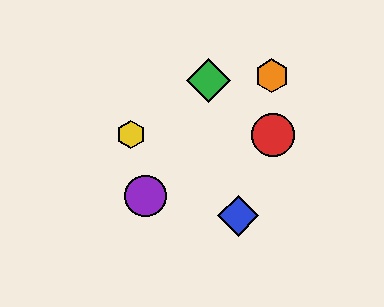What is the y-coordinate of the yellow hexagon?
The yellow hexagon is at y≈135.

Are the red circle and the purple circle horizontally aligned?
No, the red circle is at y≈135 and the purple circle is at y≈196.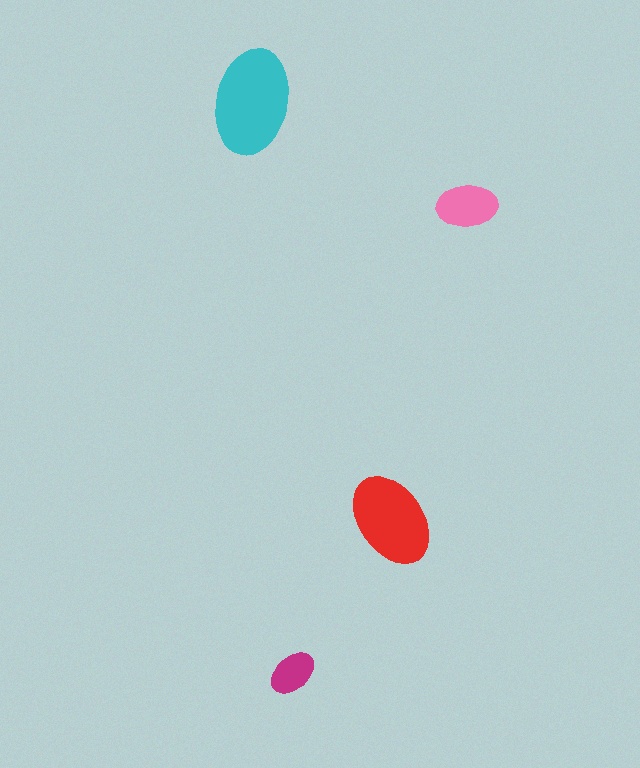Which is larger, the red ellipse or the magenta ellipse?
The red one.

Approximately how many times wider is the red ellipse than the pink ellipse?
About 1.5 times wider.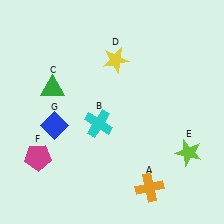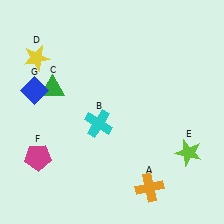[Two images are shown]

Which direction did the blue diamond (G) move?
The blue diamond (G) moved up.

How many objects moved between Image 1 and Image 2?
2 objects moved between the two images.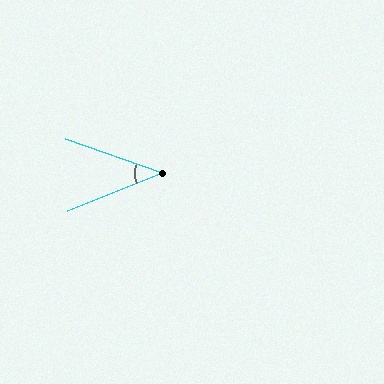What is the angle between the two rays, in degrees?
Approximately 41 degrees.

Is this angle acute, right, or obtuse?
It is acute.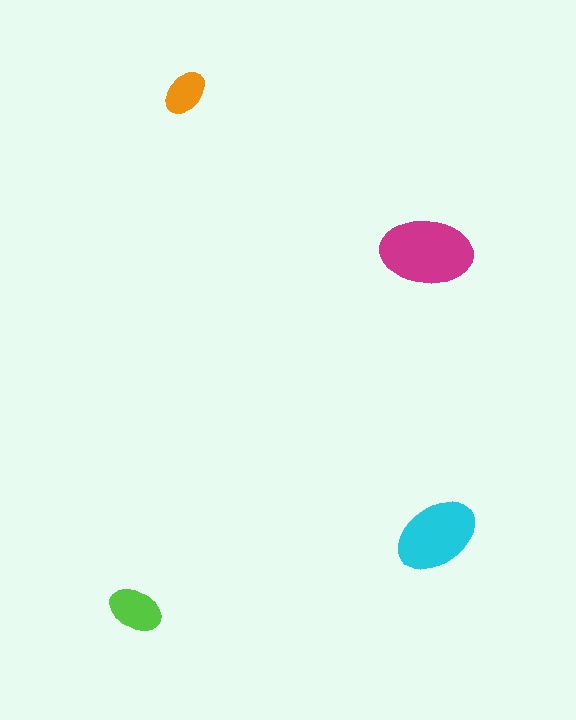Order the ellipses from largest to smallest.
the magenta one, the cyan one, the lime one, the orange one.